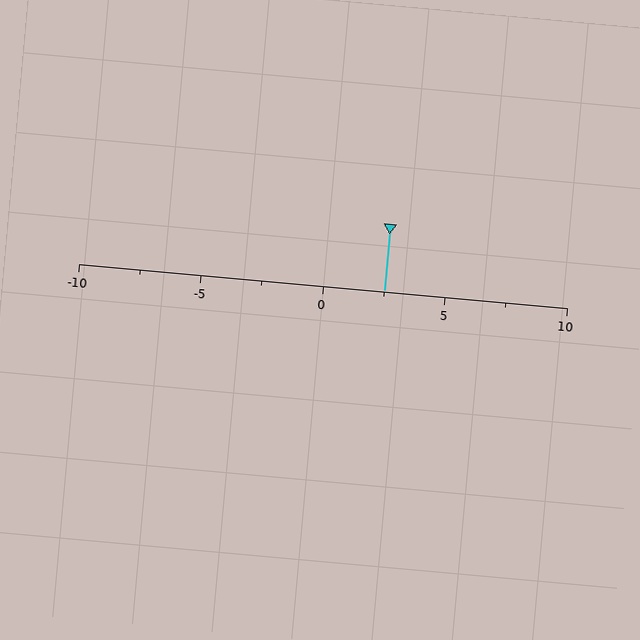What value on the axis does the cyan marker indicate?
The marker indicates approximately 2.5.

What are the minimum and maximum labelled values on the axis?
The axis runs from -10 to 10.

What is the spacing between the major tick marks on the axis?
The major ticks are spaced 5 apart.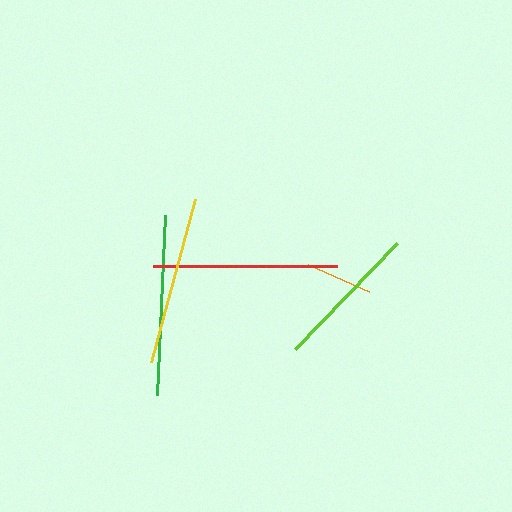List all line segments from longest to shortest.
From longest to shortest: red, green, yellow, lime, orange.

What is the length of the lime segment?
The lime segment is approximately 147 pixels long.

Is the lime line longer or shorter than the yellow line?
The yellow line is longer than the lime line.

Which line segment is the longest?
The red line is the longest at approximately 185 pixels.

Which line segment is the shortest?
The orange line is the shortest at approximately 66 pixels.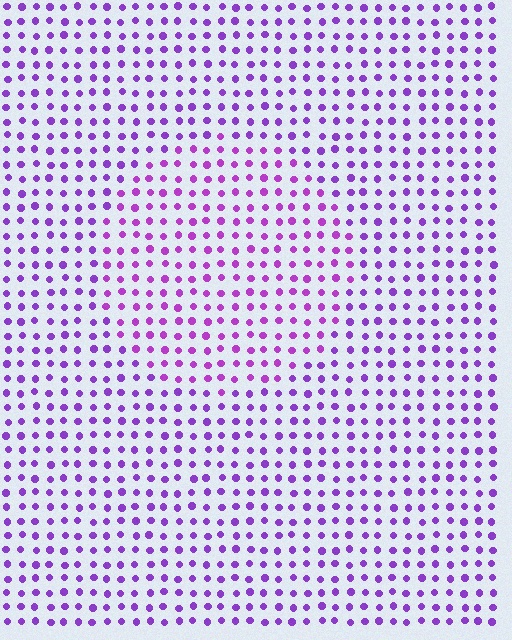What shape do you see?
I see a circle.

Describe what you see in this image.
The image is filled with small purple elements in a uniform arrangement. A circle-shaped region is visible where the elements are tinted to a slightly different hue, forming a subtle color boundary.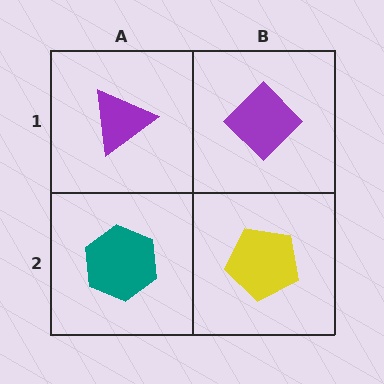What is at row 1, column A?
A purple triangle.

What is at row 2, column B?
A yellow pentagon.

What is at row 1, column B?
A purple diamond.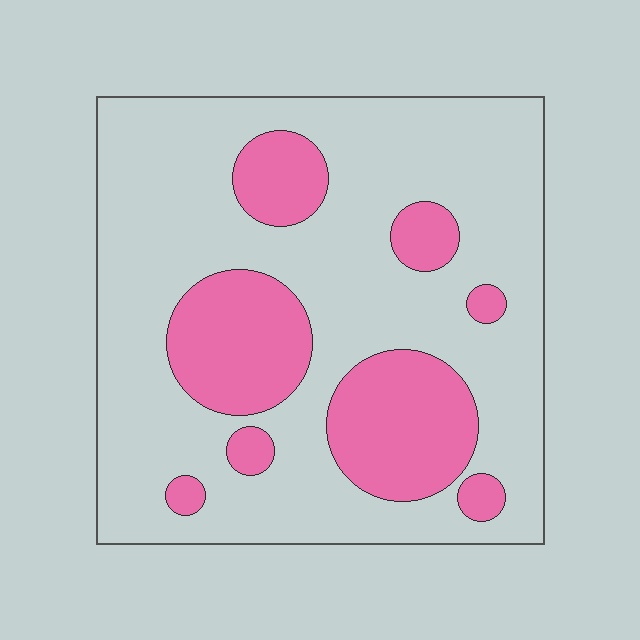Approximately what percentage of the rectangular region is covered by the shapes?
Approximately 25%.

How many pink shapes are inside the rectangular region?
8.